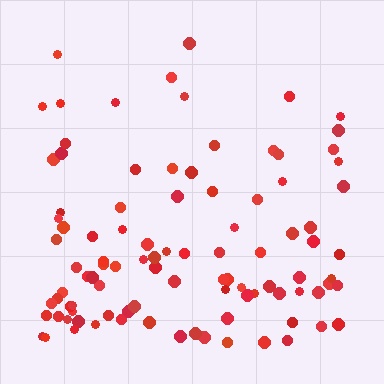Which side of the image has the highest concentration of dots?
The bottom.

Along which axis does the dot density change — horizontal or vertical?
Vertical.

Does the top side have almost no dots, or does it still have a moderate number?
Still a moderate number, just noticeably fewer than the bottom.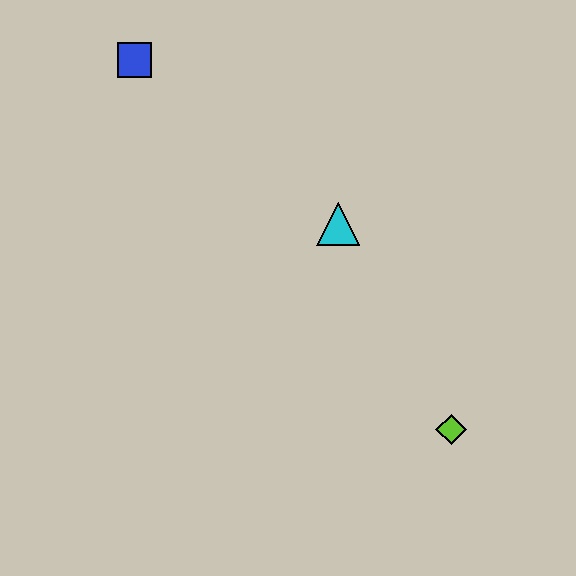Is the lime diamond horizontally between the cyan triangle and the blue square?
No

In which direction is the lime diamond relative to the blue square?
The lime diamond is below the blue square.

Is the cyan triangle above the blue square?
No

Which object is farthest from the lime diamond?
The blue square is farthest from the lime diamond.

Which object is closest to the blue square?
The cyan triangle is closest to the blue square.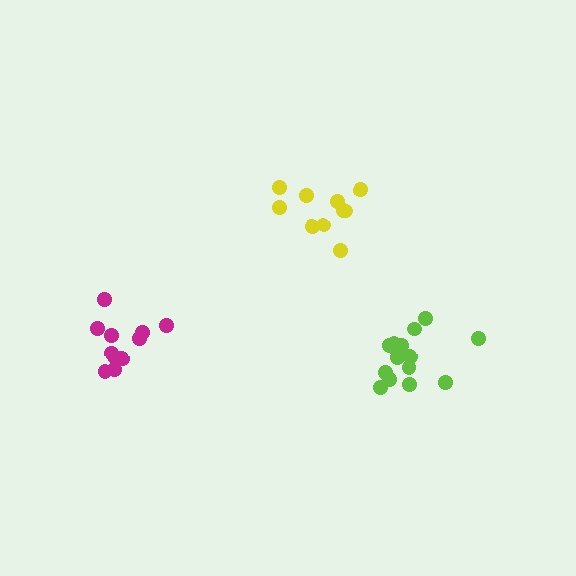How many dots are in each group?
Group 1: 10 dots, Group 2: 14 dots, Group 3: 11 dots (35 total).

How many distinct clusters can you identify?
There are 3 distinct clusters.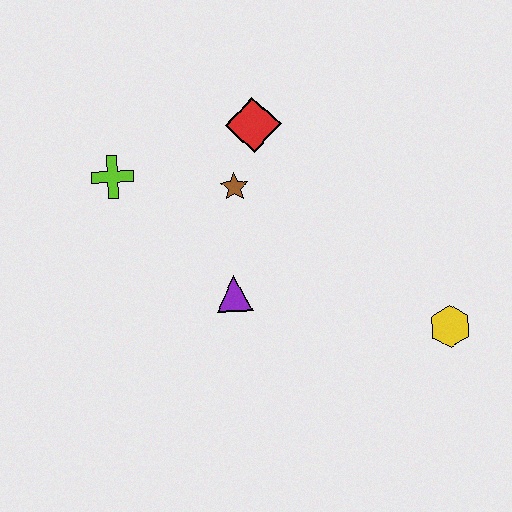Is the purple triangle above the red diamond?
No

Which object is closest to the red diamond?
The brown star is closest to the red diamond.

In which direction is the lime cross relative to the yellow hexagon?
The lime cross is to the left of the yellow hexagon.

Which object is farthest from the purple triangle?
The yellow hexagon is farthest from the purple triangle.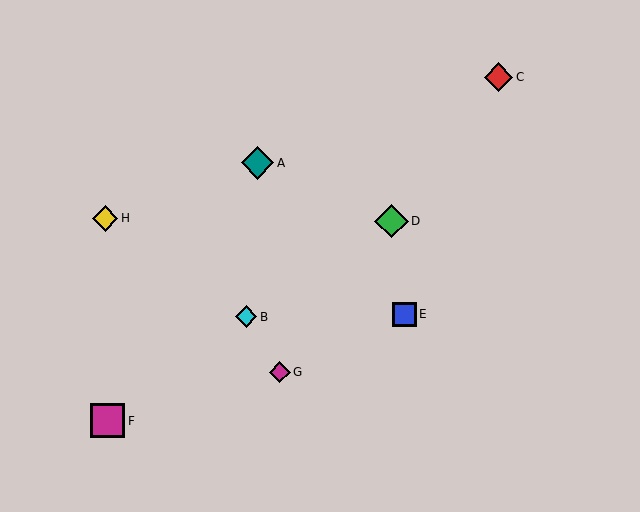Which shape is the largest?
The magenta square (labeled F) is the largest.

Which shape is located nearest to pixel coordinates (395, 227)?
The green diamond (labeled D) at (391, 221) is nearest to that location.